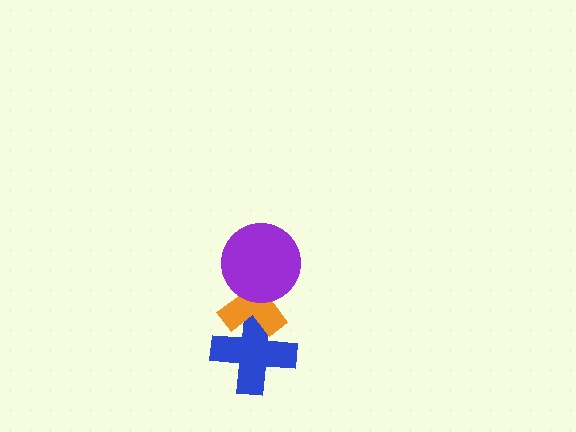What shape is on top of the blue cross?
The orange cross is on top of the blue cross.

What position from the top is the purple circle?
The purple circle is 1st from the top.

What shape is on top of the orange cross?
The purple circle is on top of the orange cross.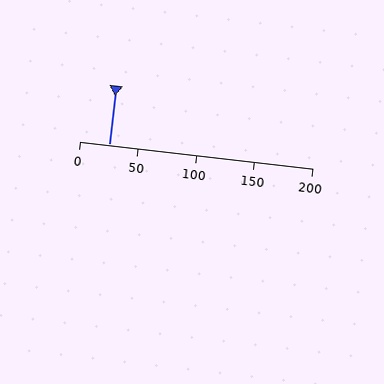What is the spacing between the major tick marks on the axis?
The major ticks are spaced 50 apart.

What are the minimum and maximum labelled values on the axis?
The axis runs from 0 to 200.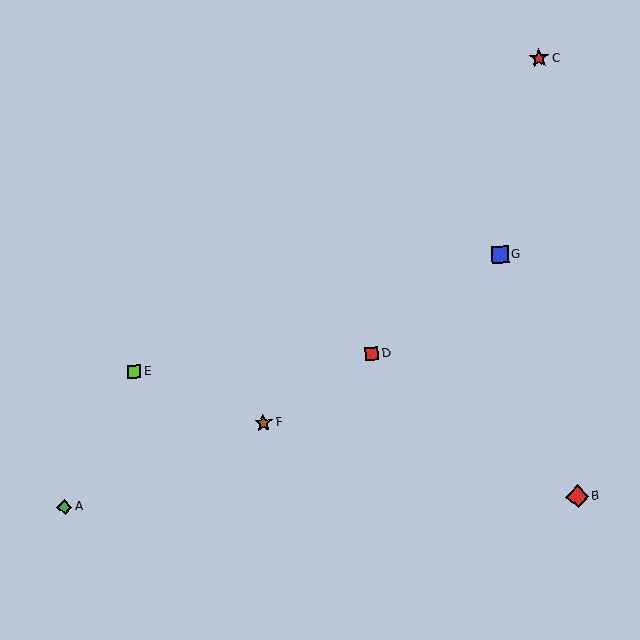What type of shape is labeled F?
Shape F is a brown star.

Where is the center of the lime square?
The center of the lime square is at (134, 371).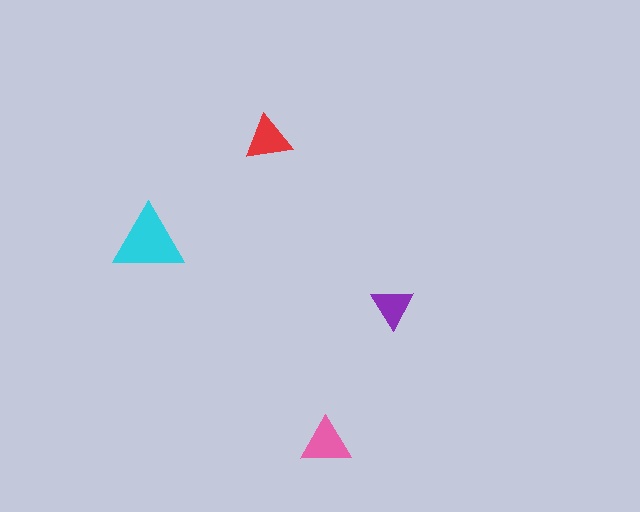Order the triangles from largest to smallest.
the cyan one, the pink one, the red one, the purple one.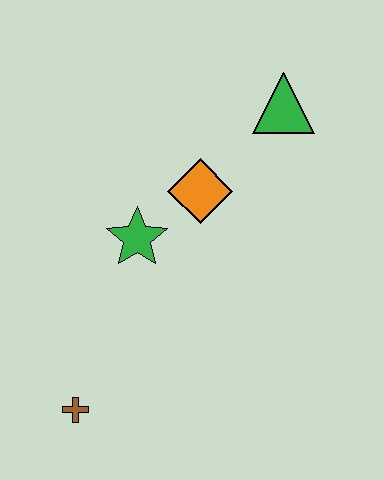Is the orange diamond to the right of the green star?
Yes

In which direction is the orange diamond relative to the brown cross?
The orange diamond is above the brown cross.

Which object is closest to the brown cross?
The green star is closest to the brown cross.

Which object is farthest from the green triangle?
The brown cross is farthest from the green triangle.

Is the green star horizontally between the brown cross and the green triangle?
Yes